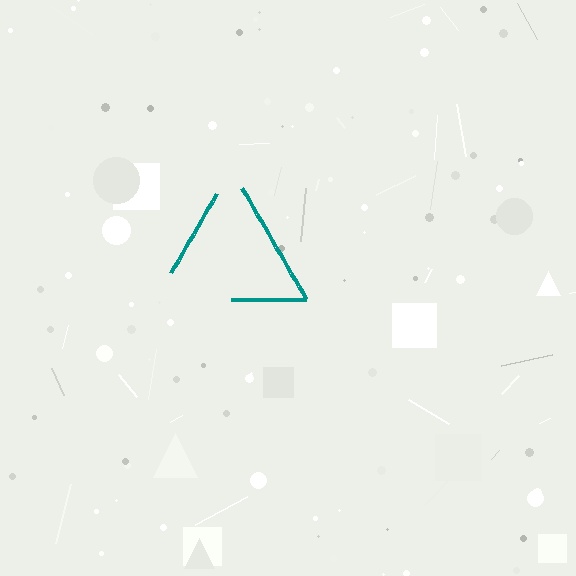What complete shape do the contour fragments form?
The contour fragments form a triangle.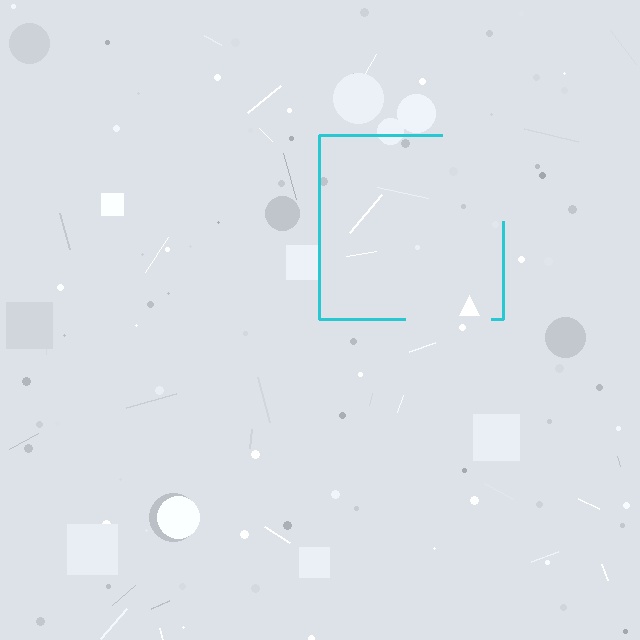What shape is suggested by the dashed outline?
The dashed outline suggests a square.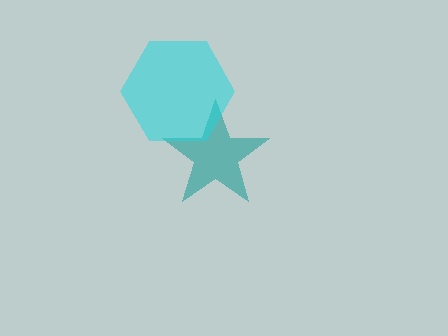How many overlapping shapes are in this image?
There are 2 overlapping shapes in the image.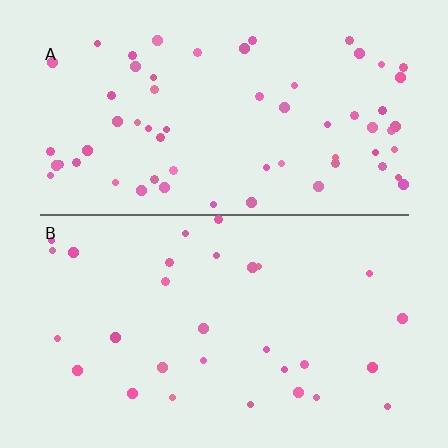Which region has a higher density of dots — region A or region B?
A (the top).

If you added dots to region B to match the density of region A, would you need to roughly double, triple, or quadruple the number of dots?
Approximately double.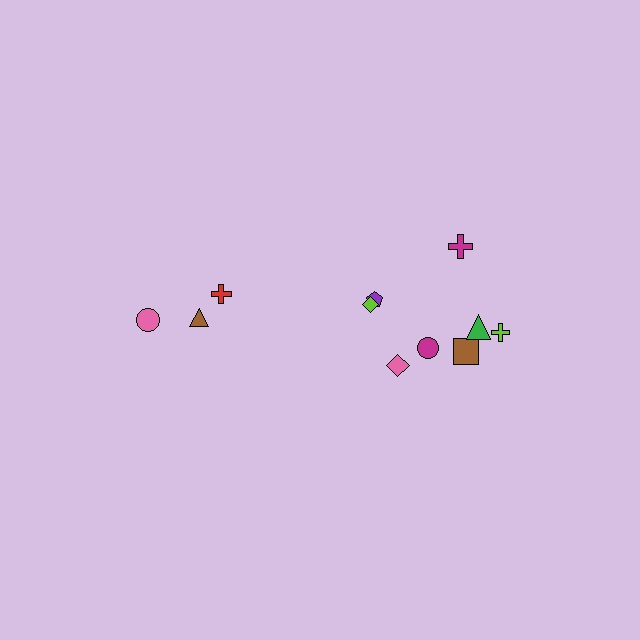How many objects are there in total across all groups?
There are 11 objects.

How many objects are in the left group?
There are 3 objects.